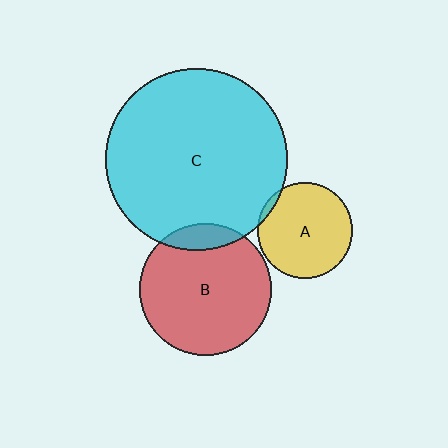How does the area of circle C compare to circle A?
Approximately 3.6 times.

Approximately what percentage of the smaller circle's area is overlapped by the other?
Approximately 5%.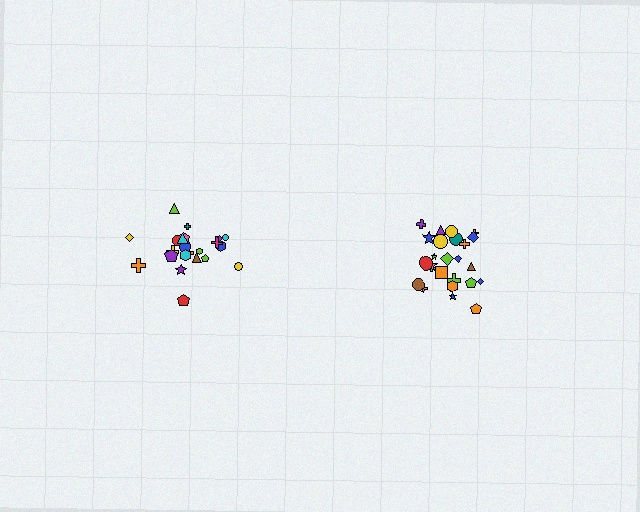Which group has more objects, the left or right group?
The right group.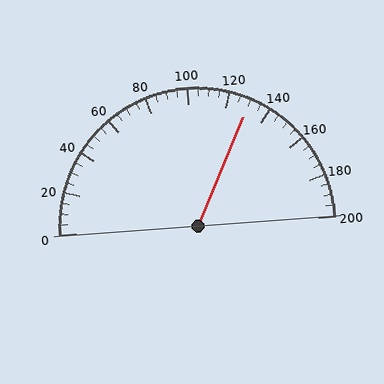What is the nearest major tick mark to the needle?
The nearest major tick mark is 120.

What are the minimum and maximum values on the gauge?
The gauge ranges from 0 to 200.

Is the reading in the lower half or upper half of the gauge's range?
The reading is in the upper half of the range (0 to 200).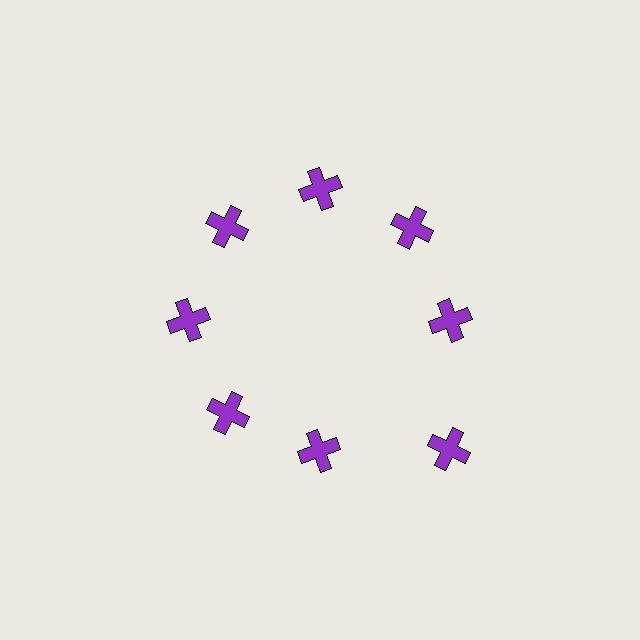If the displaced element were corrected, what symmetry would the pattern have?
It would have 8-fold rotational symmetry — the pattern would map onto itself every 45 degrees.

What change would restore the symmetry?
The symmetry would be restored by moving it inward, back onto the ring so that all 8 crosses sit at equal angles and equal distance from the center.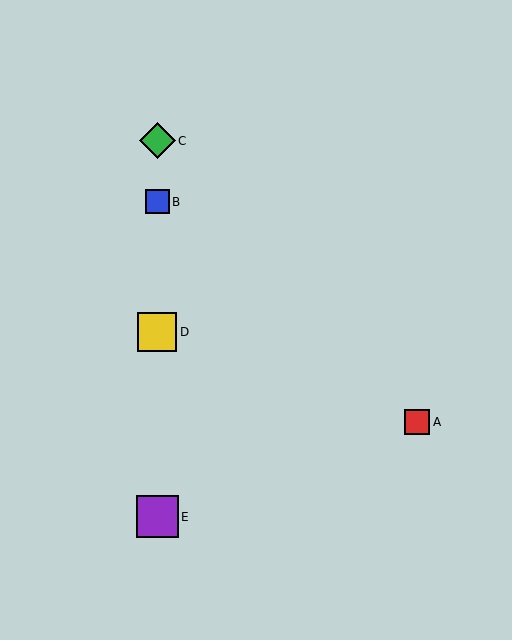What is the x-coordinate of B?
Object B is at x≈157.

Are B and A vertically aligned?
No, B is at x≈157 and A is at x≈417.